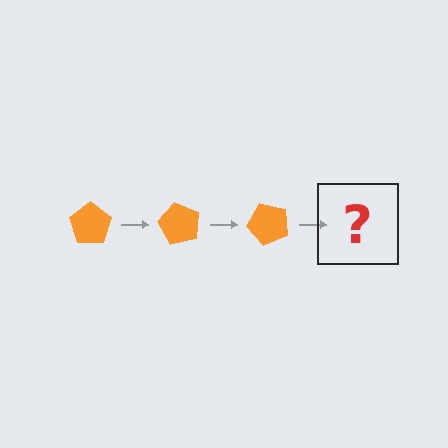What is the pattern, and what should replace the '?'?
The pattern is that the pentagon rotates 60 degrees each step. The '?' should be an orange pentagon rotated 180 degrees.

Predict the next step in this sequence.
The next step is an orange pentagon rotated 180 degrees.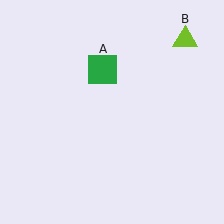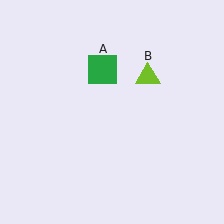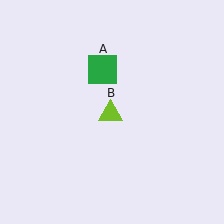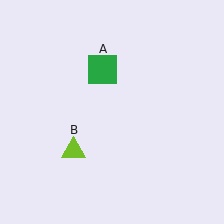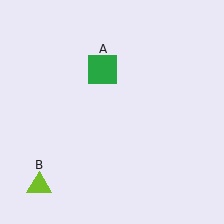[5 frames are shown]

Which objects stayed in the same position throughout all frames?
Green square (object A) remained stationary.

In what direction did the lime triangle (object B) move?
The lime triangle (object B) moved down and to the left.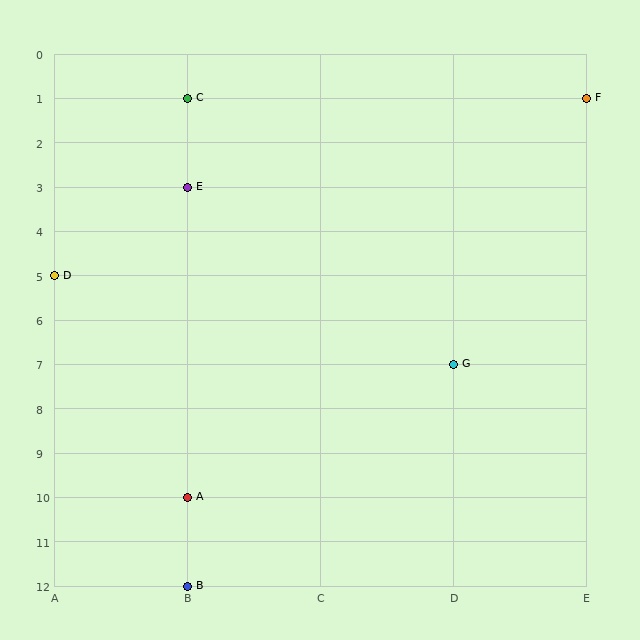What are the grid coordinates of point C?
Point C is at grid coordinates (B, 1).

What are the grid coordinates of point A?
Point A is at grid coordinates (B, 10).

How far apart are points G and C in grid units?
Points G and C are 2 columns and 6 rows apart (about 6.3 grid units diagonally).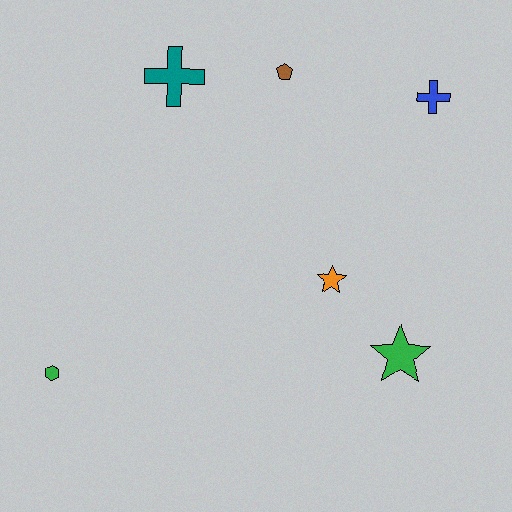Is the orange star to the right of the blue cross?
No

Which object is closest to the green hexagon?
The orange star is closest to the green hexagon.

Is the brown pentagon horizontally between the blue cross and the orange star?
No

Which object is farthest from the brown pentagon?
The green hexagon is farthest from the brown pentagon.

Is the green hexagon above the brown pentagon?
No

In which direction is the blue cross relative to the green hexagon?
The blue cross is to the right of the green hexagon.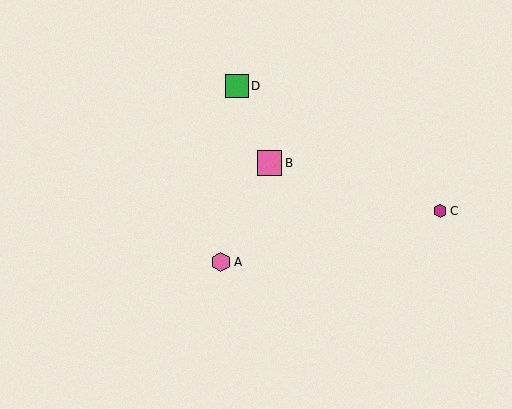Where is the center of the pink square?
The center of the pink square is at (269, 163).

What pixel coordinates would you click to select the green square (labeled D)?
Click at (237, 86) to select the green square D.